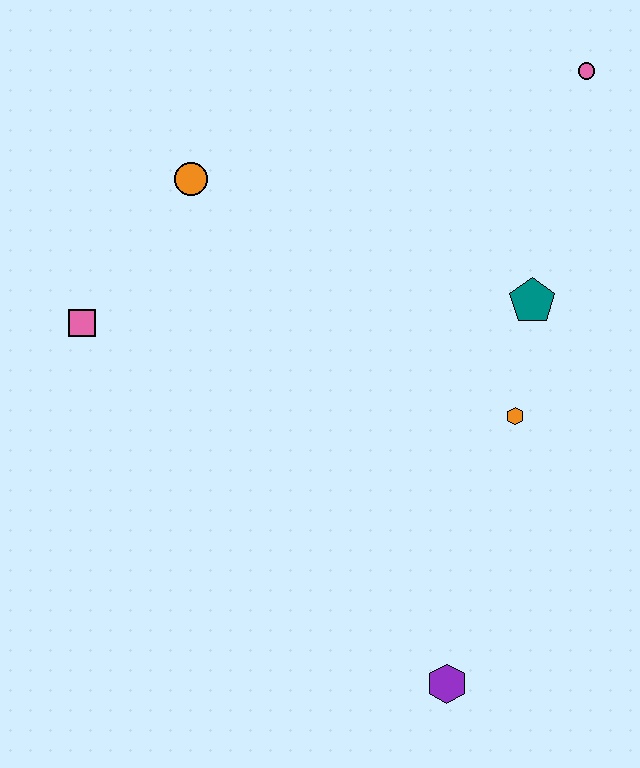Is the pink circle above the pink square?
Yes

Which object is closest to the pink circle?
The teal pentagon is closest to the pink circle.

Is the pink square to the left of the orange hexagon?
Yes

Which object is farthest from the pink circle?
The purple hexagon is farthest from the pink circle.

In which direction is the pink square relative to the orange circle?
The pink square is below the orange circle.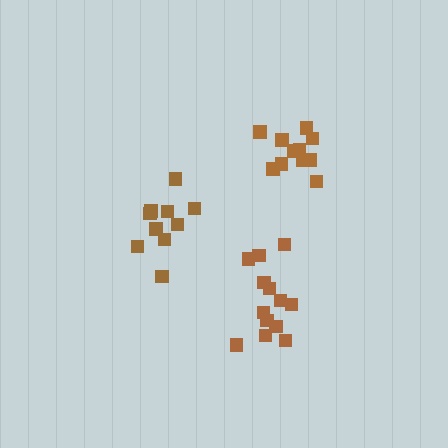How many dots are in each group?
Group 1: 11 dots, Group 2: 13 dots, Group 3: 10 dots (34 total).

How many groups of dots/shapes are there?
There are 3 groups.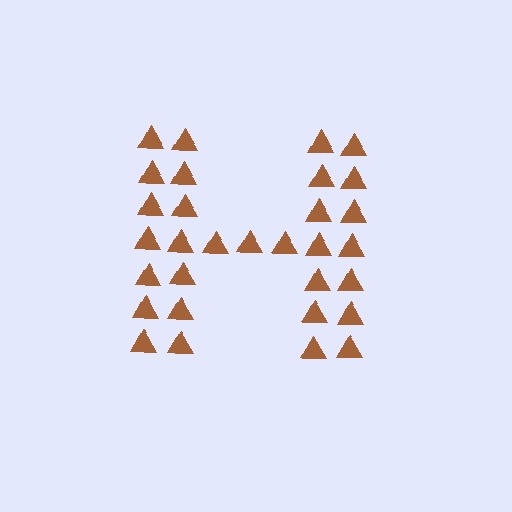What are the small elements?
The small elements are triangles.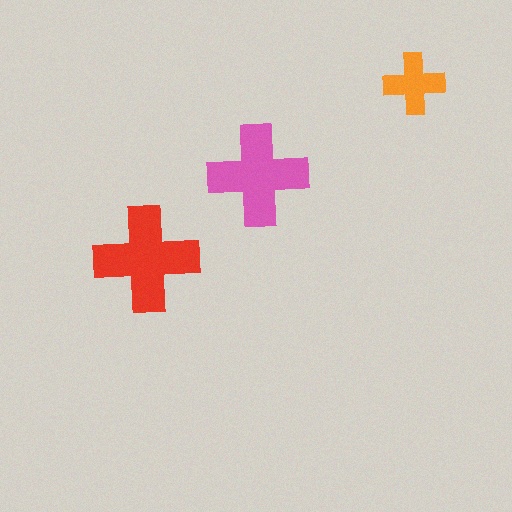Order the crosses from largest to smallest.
the red one, the pink one, the orange one.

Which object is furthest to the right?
The orange cross is rightmost.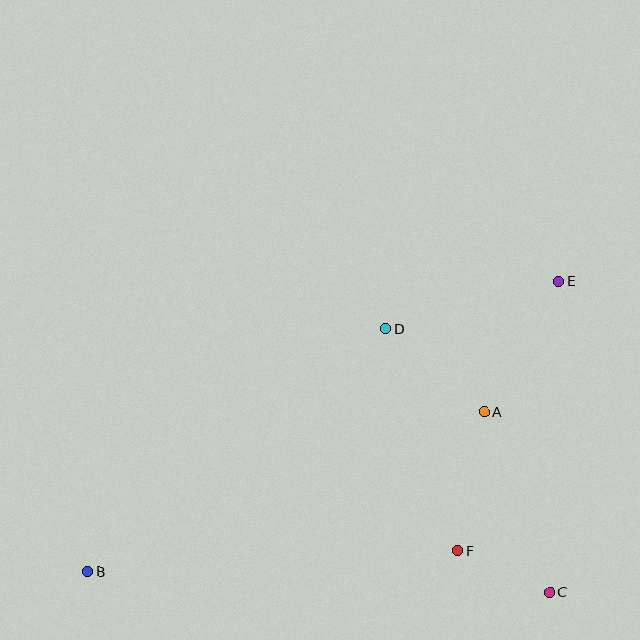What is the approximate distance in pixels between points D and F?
The distance between D and F is approximately 233 pixels.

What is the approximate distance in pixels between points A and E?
The distance between A and E is approximately 150 pixels.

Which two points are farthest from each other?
Points B and E are farthest from each other.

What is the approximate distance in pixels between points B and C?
The distance between B and C is approximately 462 pixels.